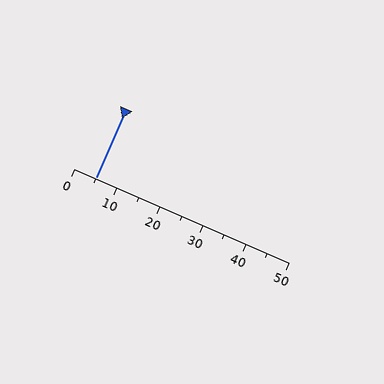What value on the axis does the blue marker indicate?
The marker indicates approximately 5.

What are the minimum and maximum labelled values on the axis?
The axis runs from 0 to 50.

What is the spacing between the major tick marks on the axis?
The major ticks are spaced 10 apart.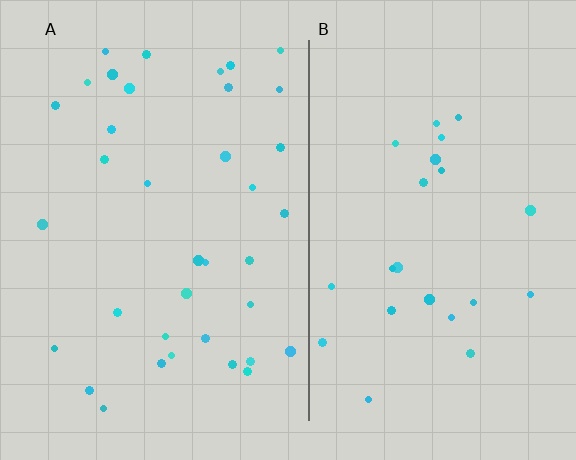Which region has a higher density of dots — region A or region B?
A (the left).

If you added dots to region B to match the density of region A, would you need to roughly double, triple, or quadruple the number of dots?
Approximately double.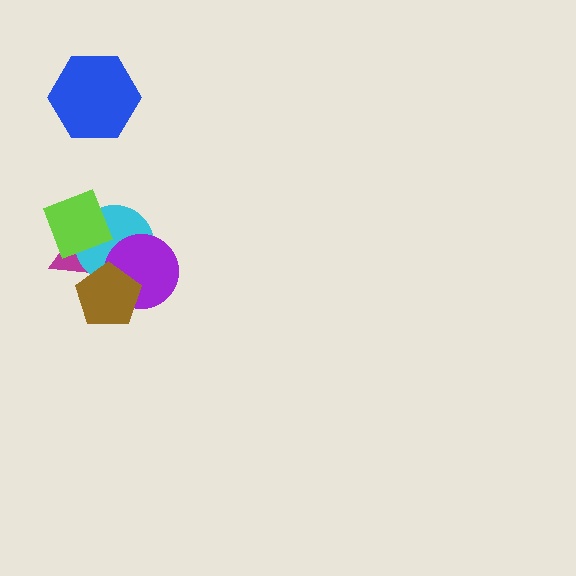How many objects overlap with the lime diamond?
2 objects overlap with the lime diamond.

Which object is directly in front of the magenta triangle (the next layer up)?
The cyan circle is directly in front of the magenta triangle.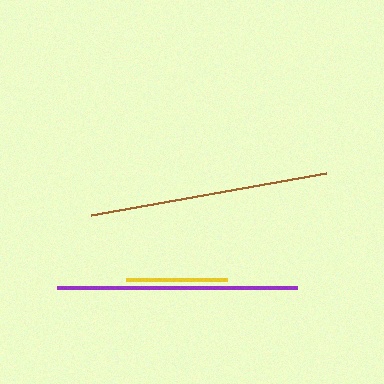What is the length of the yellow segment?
The yellow segment is approximately 102 pixels long.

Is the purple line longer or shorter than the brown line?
The purple line is longer than the brown line.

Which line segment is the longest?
The purple line is the longest at approximately 240 pixels.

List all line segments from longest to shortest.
From longest to shortest: purple, brown, yellow.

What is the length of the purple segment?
The purple segment is approximately 240 pixels long.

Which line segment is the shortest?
The yellow line is the shortest at approximately 102 pixels.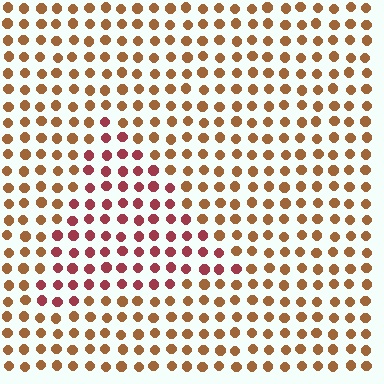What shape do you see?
I see a triangle.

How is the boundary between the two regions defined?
The boundary is defined purely by a slight shift in hue (about 38 degrees). Spacing, size, and orientation are identical on both sides.